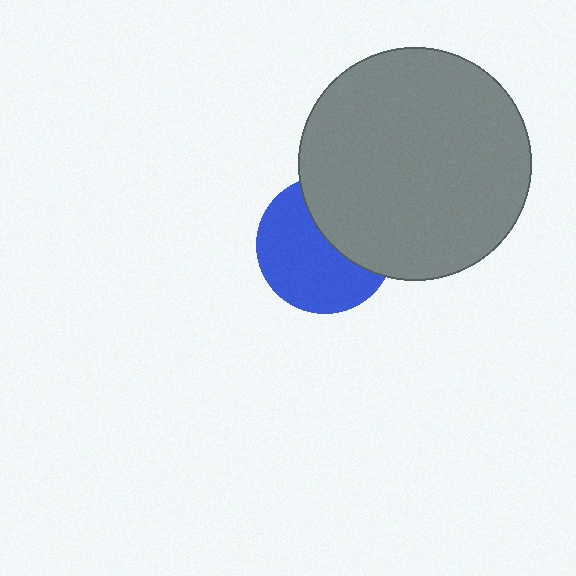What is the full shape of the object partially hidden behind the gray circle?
The partially hidden object is a blue circle.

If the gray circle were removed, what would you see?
You would see the complete blue circle.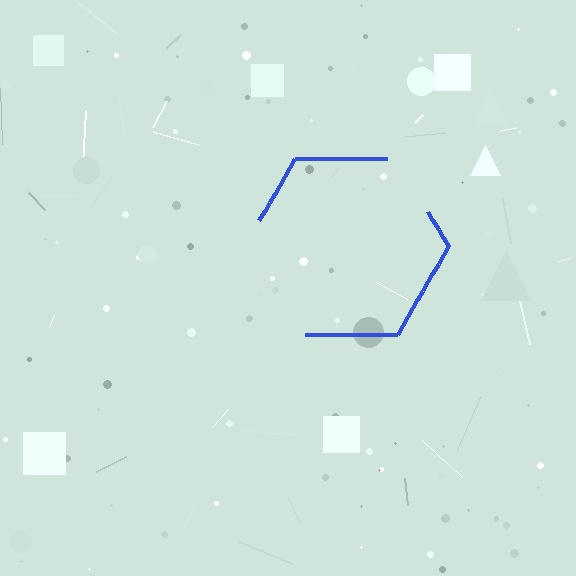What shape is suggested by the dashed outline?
The dashed outline suggests a hexagon.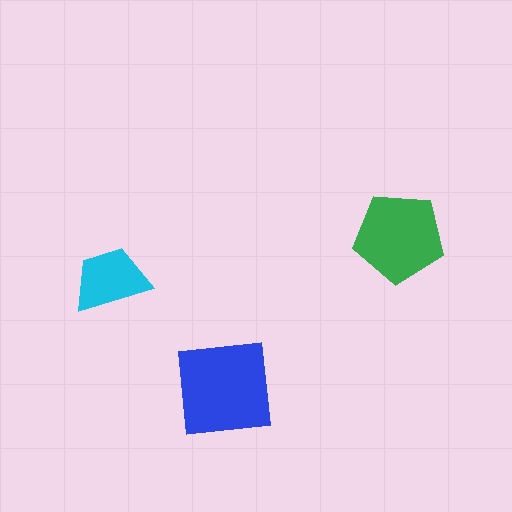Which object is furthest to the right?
The green pentagon is rightmost.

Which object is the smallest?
The cyan trapezoid.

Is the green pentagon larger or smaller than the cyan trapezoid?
Larger.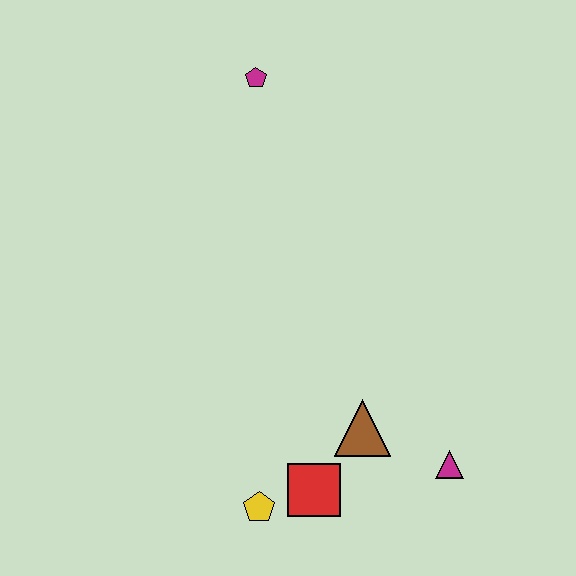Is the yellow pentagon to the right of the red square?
No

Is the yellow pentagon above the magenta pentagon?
No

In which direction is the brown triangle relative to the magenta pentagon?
The brown triangle is below the magenta pentagon.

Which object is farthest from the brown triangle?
The magenta pentagon is farthest from the brown triangle.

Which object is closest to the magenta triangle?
The brown triangle is closest to the magenta triangle.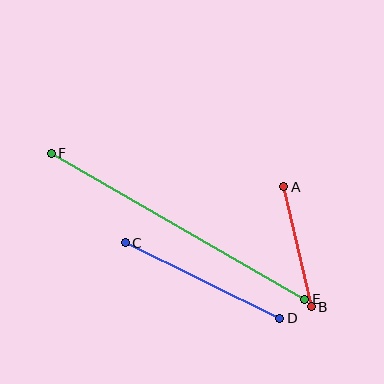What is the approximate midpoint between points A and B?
The midpoint is at approximately (298, 247) pixels.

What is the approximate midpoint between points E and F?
The midpoint is at approximately (178, 226) pixels.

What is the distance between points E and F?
The distance is approximately 293 pixels.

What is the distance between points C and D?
The distance is approximately 172 pixels.